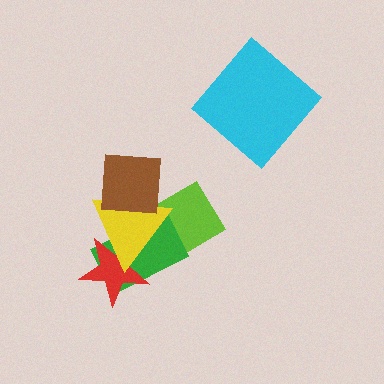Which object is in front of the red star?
The yellow triangle is in front of the red star.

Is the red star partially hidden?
Yes, it is partially covered by another shape.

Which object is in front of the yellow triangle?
The brown square is in front of the yellow triangle.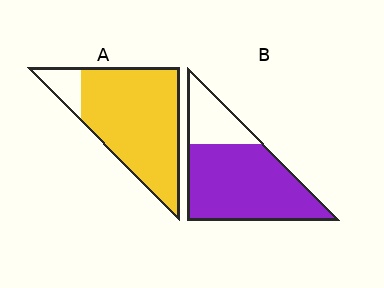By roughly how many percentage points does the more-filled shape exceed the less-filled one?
By roughly 15 percentage points (A over B).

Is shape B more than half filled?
Yes.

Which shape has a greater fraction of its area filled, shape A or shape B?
Shape A.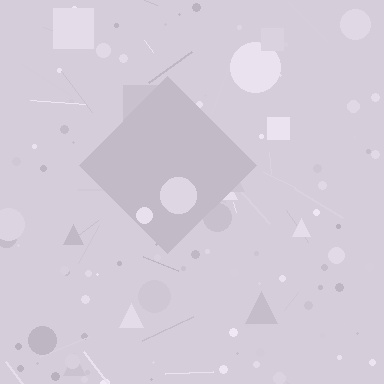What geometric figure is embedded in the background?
A diamond is embedded in the background.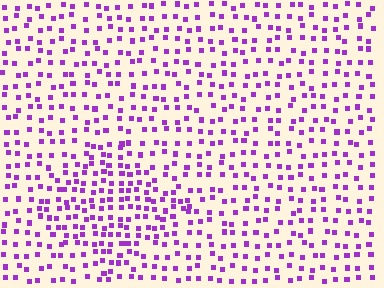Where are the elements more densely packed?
The elements are more densely packed inside the diamond boundary.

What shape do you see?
I see a diamond.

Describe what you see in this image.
The image contains small purple elements arranged at two different densities. A diamond-shaped region is visible where the elements are more densely packed than the surrounding area.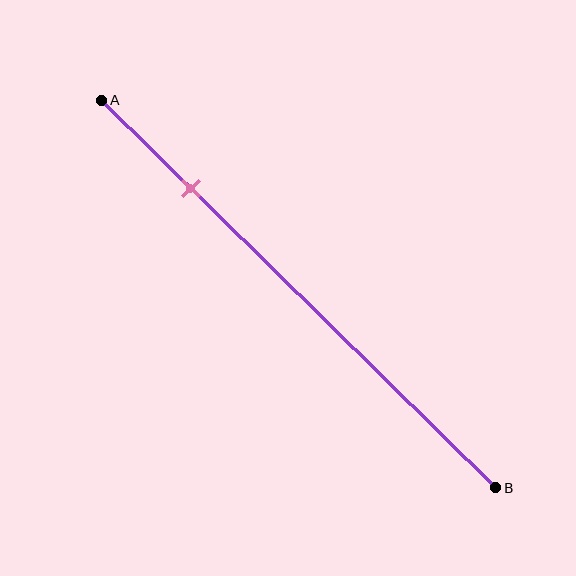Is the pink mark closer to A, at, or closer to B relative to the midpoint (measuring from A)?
The pink mark is closer to point A than the midpoint of segment AB.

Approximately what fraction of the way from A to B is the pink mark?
The pink mark is approximately 25% of the way from A to B.